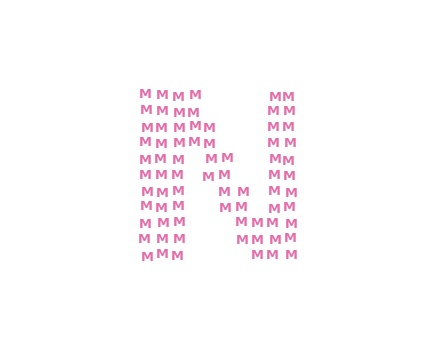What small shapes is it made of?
It is made of small letter M's.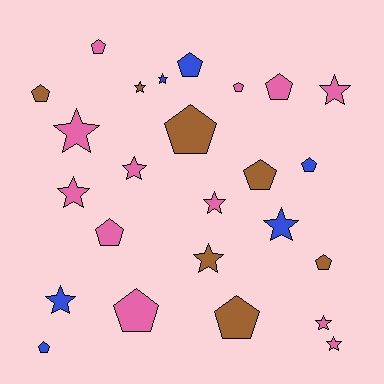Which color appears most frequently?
Pink, with 12 objects.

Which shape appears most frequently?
Pentagon, with 13 objects.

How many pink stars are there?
There are 7 pink stars.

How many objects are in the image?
There are 25 objects.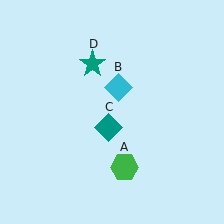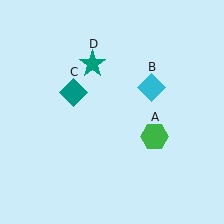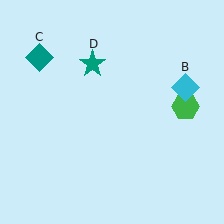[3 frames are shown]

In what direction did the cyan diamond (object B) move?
The cyan diamond (object B) moved right.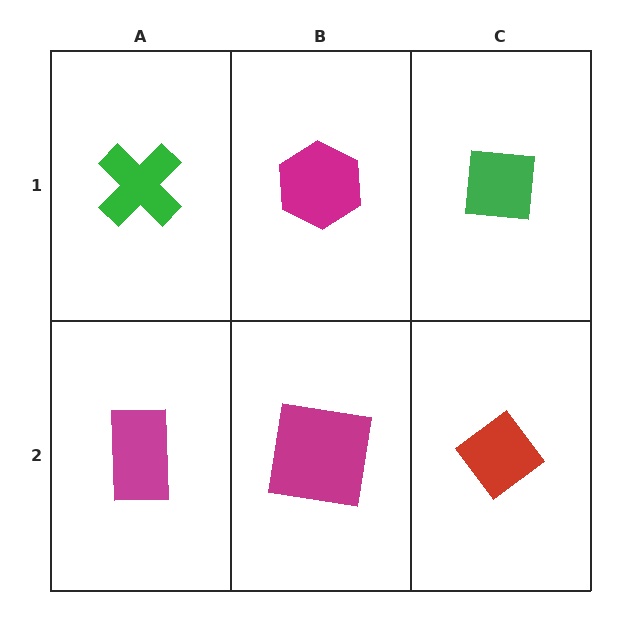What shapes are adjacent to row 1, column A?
A magenta rectangle (row 2, column A), a magenta hexagon (row 1, column B).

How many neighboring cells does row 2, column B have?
3.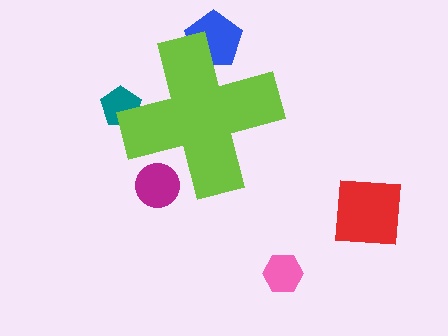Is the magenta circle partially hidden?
Yes, the magenta circle is partially hidden behind the lime cross.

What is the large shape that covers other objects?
A lime cross.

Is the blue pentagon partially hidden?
Yes, the blue pentagon is partially hidden behind the lime cross.